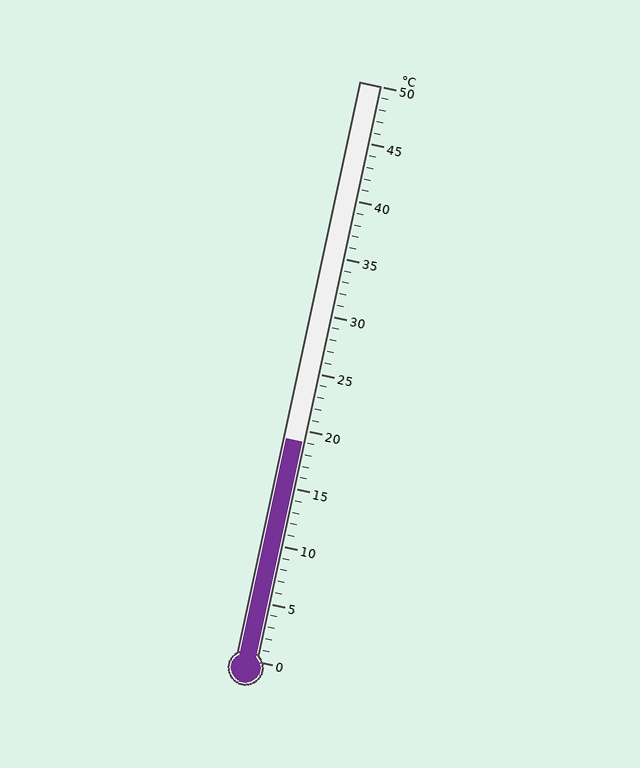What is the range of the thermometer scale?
The thermometer scale ranges from 0°C to 50°C.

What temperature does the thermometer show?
The thermometer shows approximately 19°C.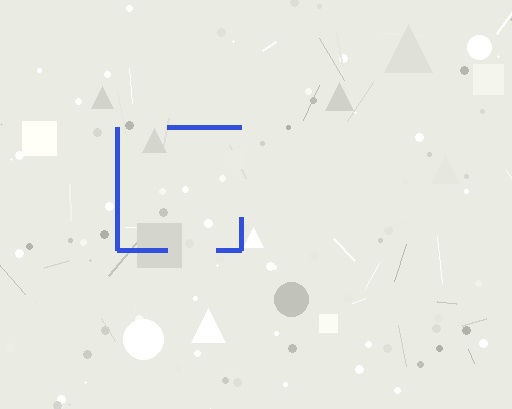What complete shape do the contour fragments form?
The contour fragments form a square.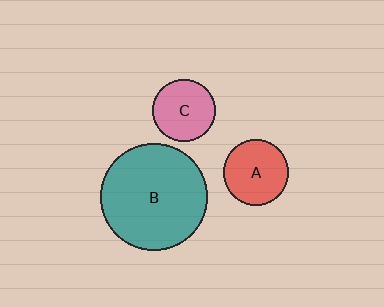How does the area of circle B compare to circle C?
Approximately 2.9 times.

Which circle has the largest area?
Circle B (teal).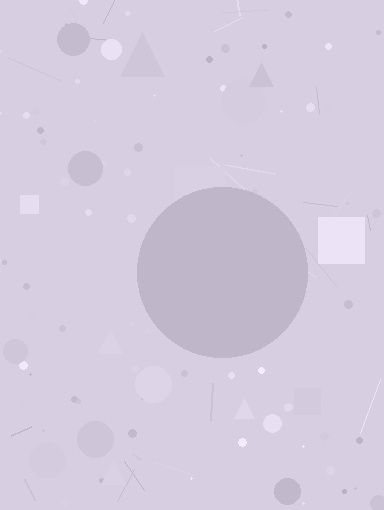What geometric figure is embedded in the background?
A circle is embedded in the background.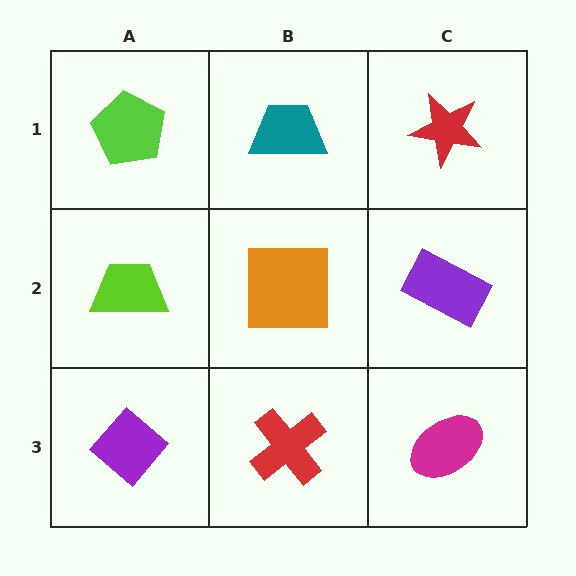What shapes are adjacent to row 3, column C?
A purple rectangle (row 2, column C), a red cross (row 3, column B).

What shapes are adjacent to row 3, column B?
An orange square (row 2, column B), a purple diamond (row 3, column A), a magenta ellipse (row 3, column C).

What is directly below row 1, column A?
A lime trapezoid.